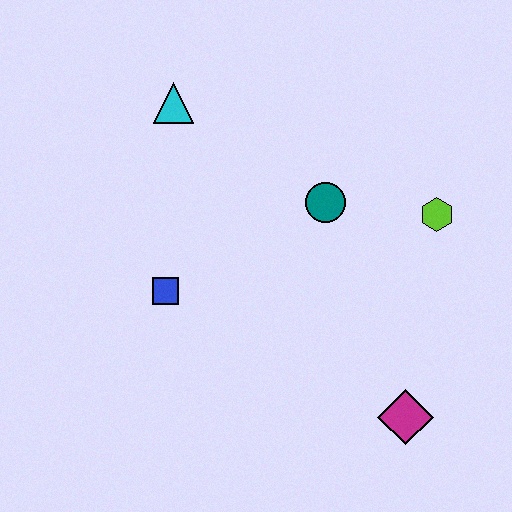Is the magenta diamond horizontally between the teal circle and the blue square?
No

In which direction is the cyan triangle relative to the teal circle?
The cyan triangle is to the left of the teal circle.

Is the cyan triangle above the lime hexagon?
Yes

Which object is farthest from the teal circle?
The magenta diamond is farthest from the teal circle.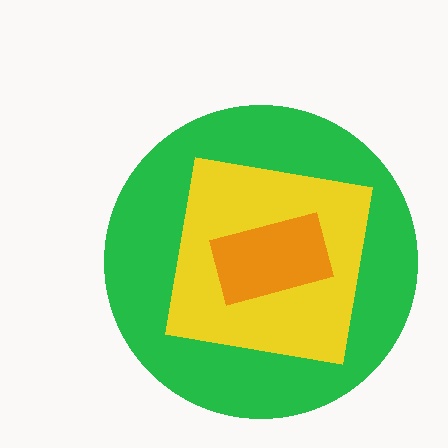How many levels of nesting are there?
3.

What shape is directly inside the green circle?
The yellow square.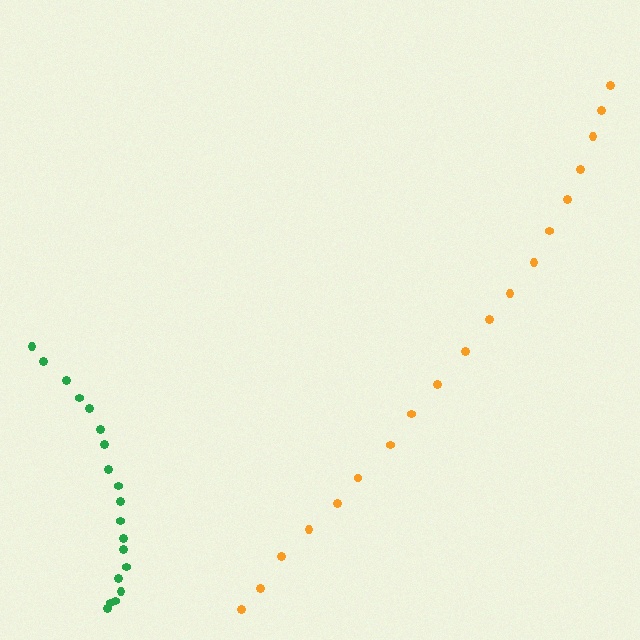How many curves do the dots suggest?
There are 2 distinct paths.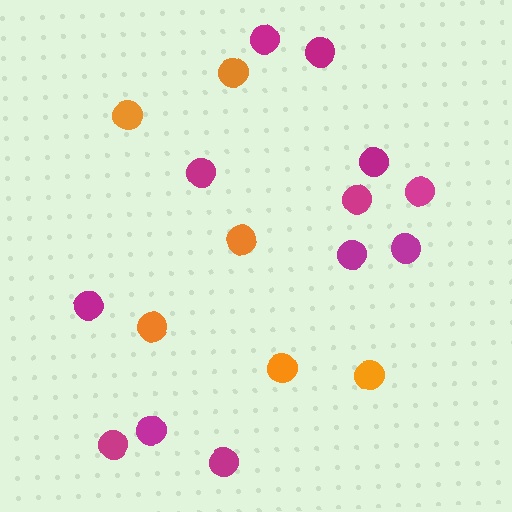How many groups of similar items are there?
There are 2 groups: one group of magenta circles (12) and one group of orange circles (6).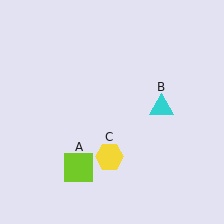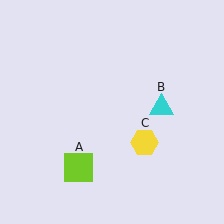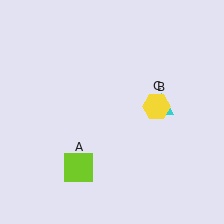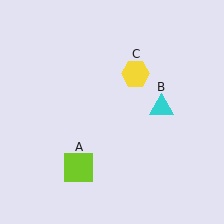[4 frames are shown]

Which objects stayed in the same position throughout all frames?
Lime square (object A) and cyan triangle (object B) remained stationary.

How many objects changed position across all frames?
1 object changed position: yellow hexagon (object C).